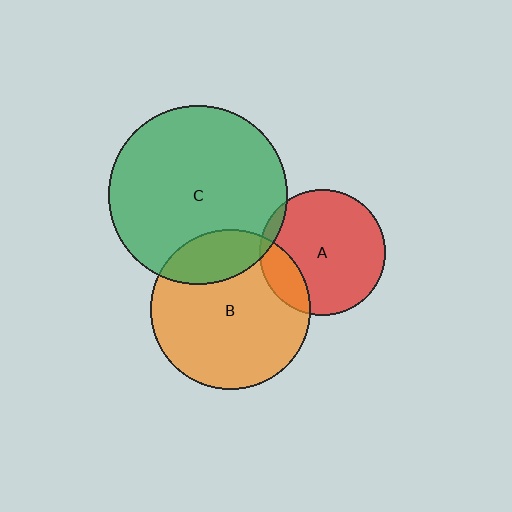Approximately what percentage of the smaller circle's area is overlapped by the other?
Approximately 20%.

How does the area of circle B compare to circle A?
Approximately 1.6 times.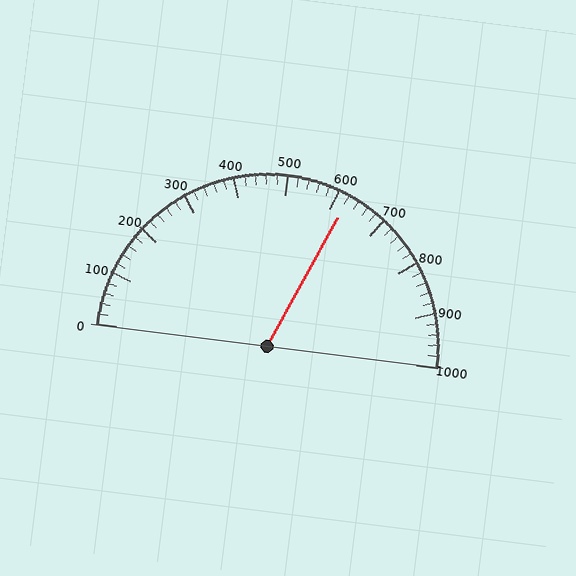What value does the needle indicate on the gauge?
The needle indicates approximately 620.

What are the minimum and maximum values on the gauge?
The gauge ranges from 0 to 1000.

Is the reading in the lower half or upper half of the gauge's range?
The reading is in the upper half of the range (0 to 1000).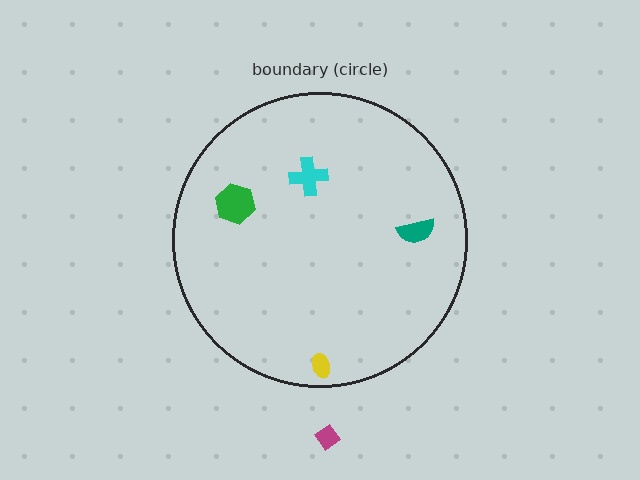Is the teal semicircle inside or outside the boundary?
Inside.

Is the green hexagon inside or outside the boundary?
Inside.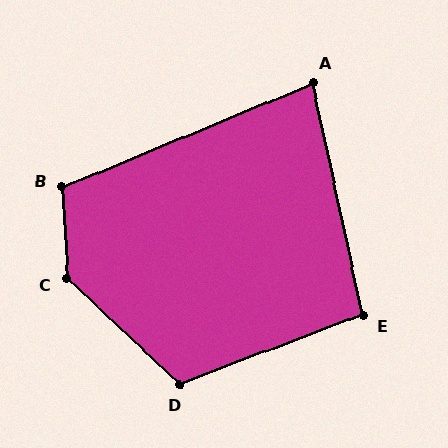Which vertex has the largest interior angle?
C, at approximately 136 degrees.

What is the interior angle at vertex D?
Approximately 116 degrees (obtuse).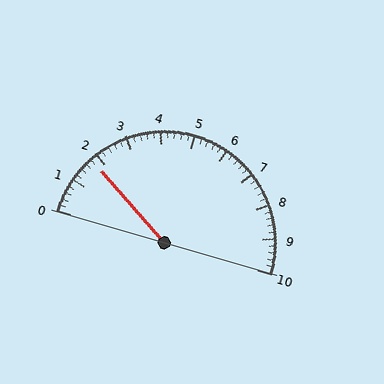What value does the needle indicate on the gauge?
The needle indicates approximately 1.8.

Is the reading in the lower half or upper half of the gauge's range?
The reading is in the lower half of the range (0 to 10).